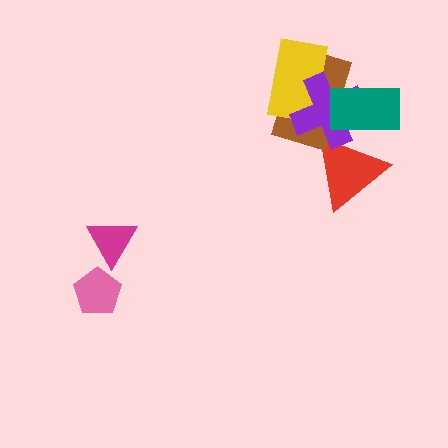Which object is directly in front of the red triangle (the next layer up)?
The purple cross is directly in front of the red triangle.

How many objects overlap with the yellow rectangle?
2 objects overlap with the yellow rectangle.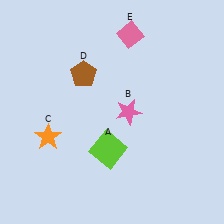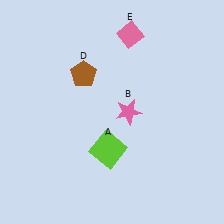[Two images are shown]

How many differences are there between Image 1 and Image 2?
There is 1 difference between the two images.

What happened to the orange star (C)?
The orange star (C) was removed in Image 2. It was in the bottom-left area of Image 1.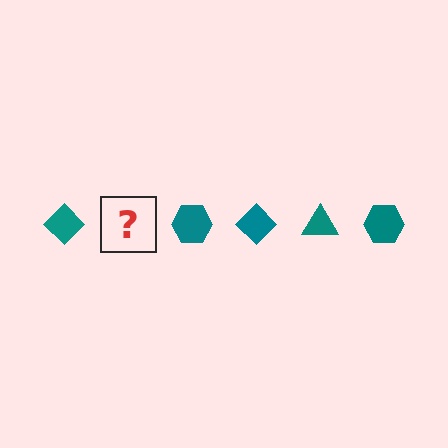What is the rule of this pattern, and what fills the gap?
The rule is that the pattern cycles through diamond, triangle, hexagon shapes in teal. The gap should be filled with a teal triangle.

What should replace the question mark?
The question mark should be replaced with a teal triangle.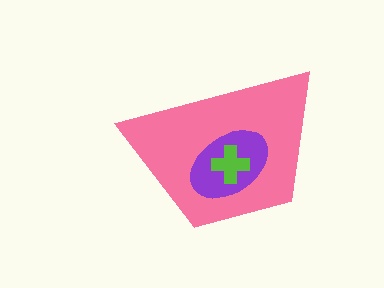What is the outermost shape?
The pink trapezoid.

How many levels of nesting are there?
3.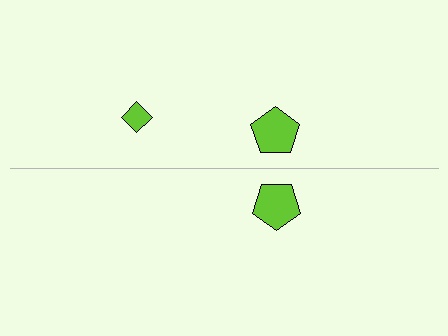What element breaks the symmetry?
A lime diamond is missing from the bottom side.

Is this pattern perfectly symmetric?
No, the pattern is not perfectly symmetric. A lime diamond is missing from the bottom side.